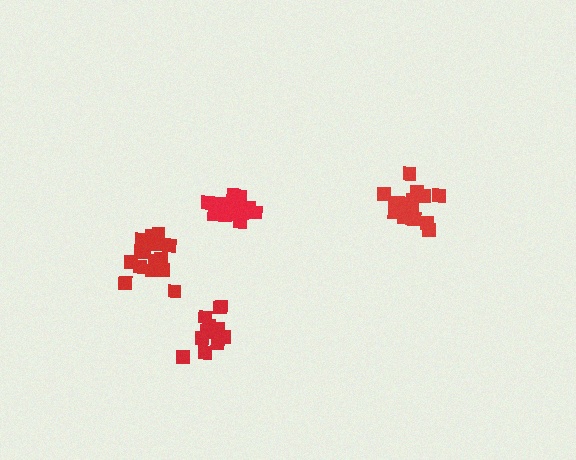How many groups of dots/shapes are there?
There are 4 groups.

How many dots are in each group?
Group 1: 16 dots, Group 2: 15 dots, Group 3: 12 dots, Group 4: 17 dots (60 total).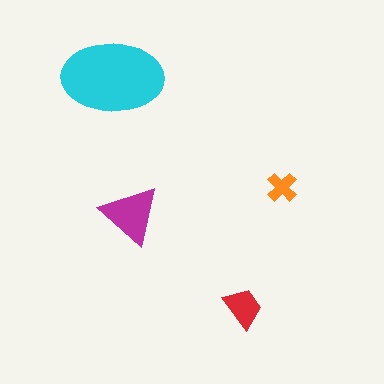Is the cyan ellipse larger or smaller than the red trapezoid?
Larger.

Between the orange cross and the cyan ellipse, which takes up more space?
The cyan ellipse.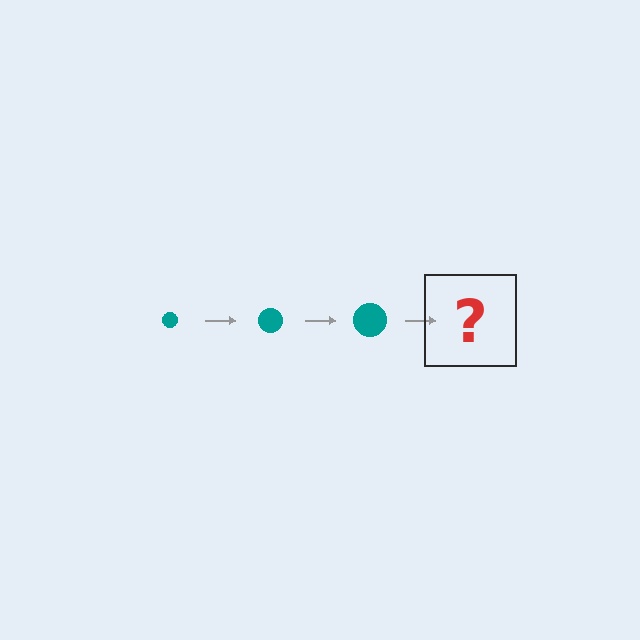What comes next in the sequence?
The next element should be a teal circle, larger than the previous one.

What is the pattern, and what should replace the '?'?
The pattern is that the circle gets progressively larger each step. The '?' should be a teal circle, larger than the previous one.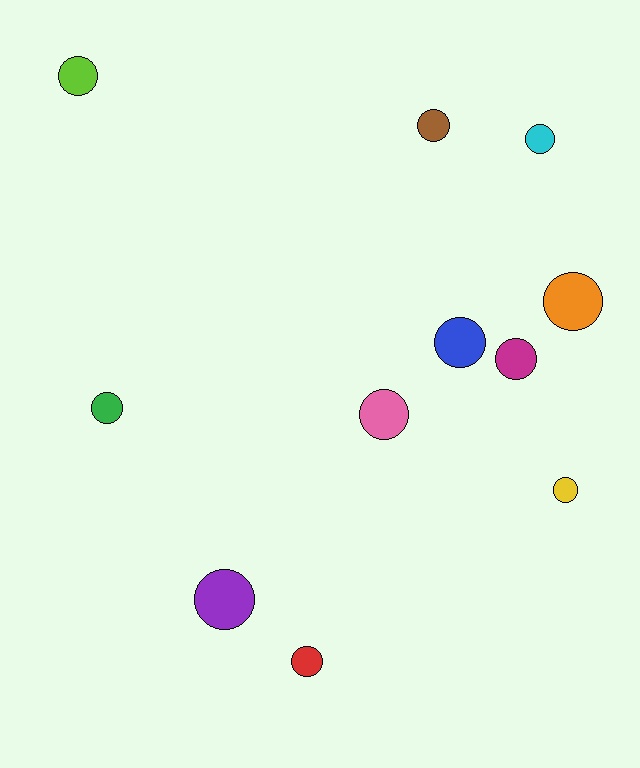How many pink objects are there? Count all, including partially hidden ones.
There is 1 pink object.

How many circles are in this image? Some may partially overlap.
There are 11 circles.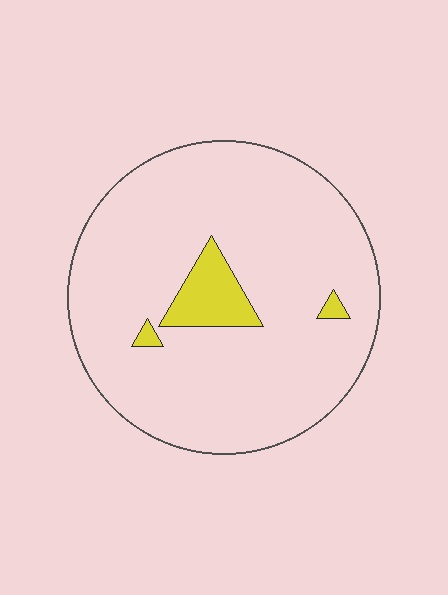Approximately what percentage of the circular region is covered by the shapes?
Approximately 10%.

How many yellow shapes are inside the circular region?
3.